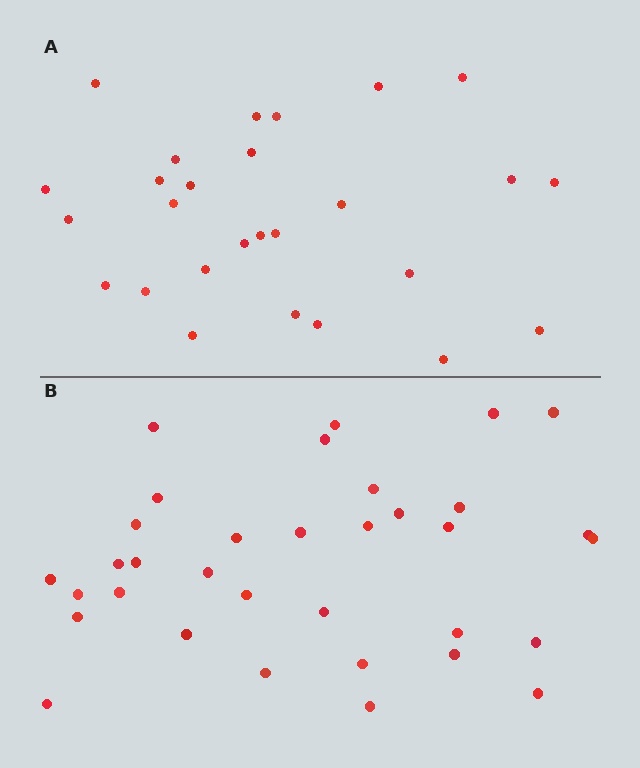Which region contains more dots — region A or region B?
Region B (the bottom region) has more dots.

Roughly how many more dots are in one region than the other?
Region B has roughly 8 or so more dots than region A.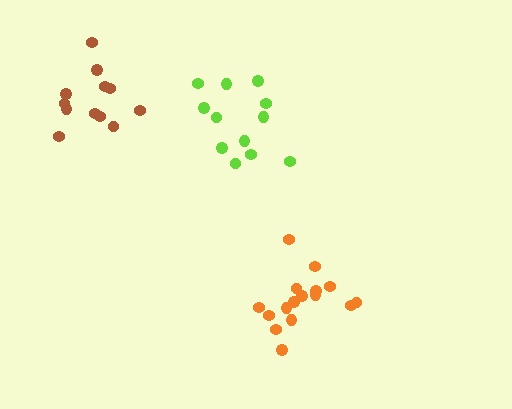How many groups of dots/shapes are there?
There are 3 groups.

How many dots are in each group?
Group 1: 12 dots, Group 2: 12 dots, Group 3: 16 dots (40 total).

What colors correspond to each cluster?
The clusters are colored: lime, brown, orange.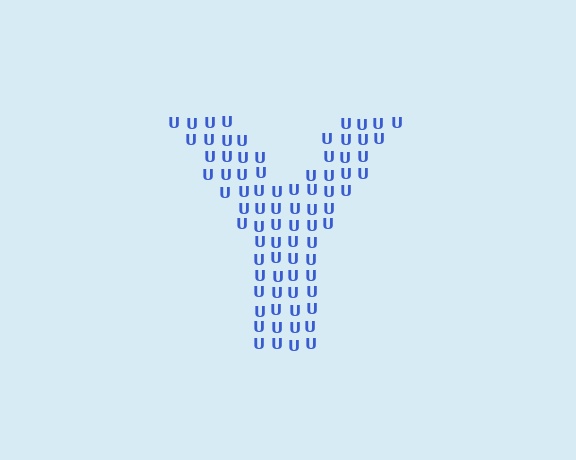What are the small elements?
The small elements are letter U's.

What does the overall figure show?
The overall figure shows the letter Y.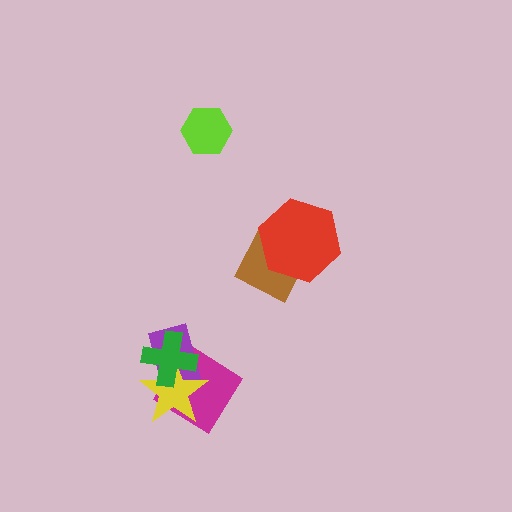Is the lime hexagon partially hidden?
No, no other shape covers it.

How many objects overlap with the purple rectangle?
3 objects overlap with the purple rectangle.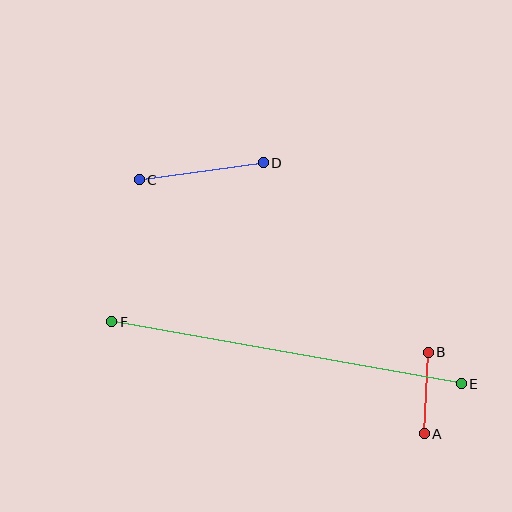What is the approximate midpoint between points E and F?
The midpoint is at approximately (286, 353) pixels.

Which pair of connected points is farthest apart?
Points E and F are farthest apart.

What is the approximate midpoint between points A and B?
The midpoint is at approximately (426, 393) pixels.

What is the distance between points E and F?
The distance is approximately 355 pixels.